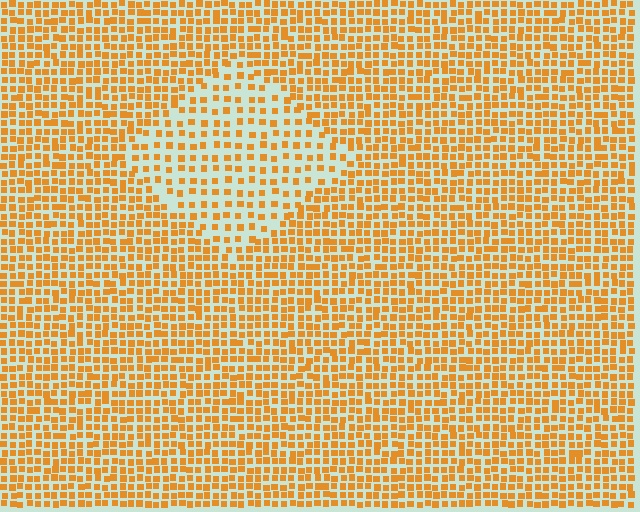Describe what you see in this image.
The image contains small orange elements arranged at two different densities. A diamond-shaped region is visible where the elements are less densely packed than the surrounding area.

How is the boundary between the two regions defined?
The boundary is defined by a change in element density (approximately 1.9x ratio). All elements are the same color, size, and shape.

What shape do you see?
I see a diamond.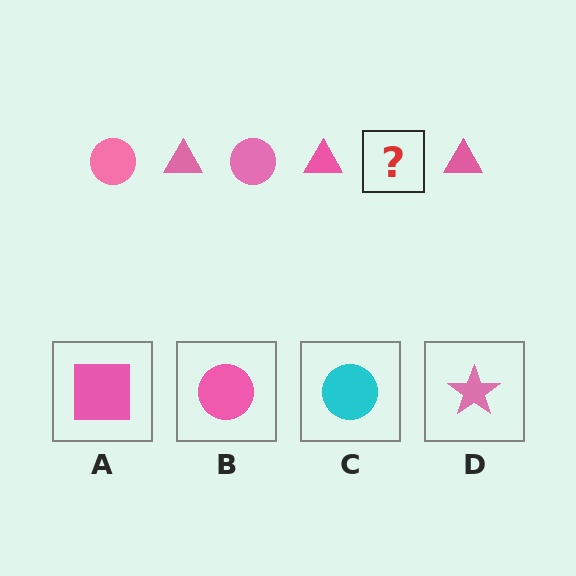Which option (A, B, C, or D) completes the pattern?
B.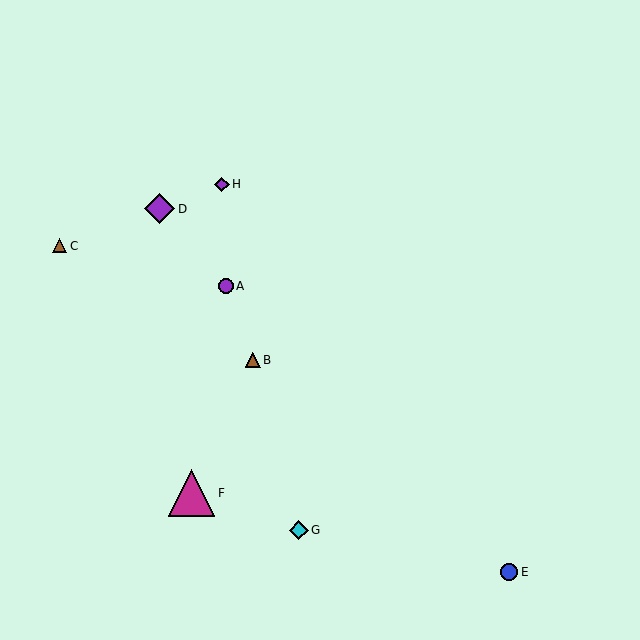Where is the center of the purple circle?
The center of the purple circle is at (226, 286).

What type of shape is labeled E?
Shape E is a blue circle.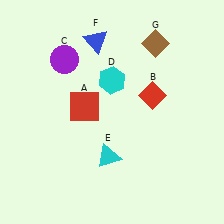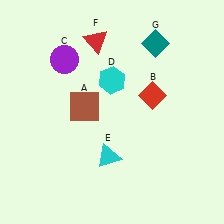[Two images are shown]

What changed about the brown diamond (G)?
In Image 1, G is brown. In Image 2, it changed to teal.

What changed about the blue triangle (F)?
In Image 1, F is blue. In Image 2, it changed to red.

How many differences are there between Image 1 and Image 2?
There are 3 differences between the two images.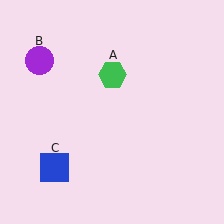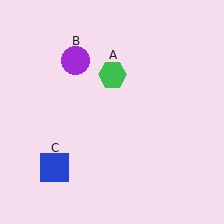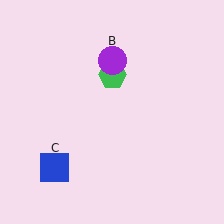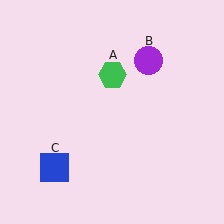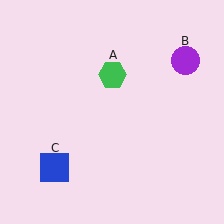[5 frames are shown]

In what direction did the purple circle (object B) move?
The purple circle (object B) moved right.